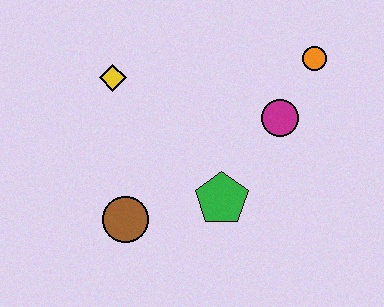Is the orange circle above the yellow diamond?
Yes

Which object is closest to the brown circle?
The green pentagon is closest to the brown circle.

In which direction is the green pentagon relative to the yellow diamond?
The green pentagon is below the yellow diamond.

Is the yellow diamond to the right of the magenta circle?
No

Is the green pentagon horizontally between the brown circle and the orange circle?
Yes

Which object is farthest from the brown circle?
The orange circle is farthest from the brown circle.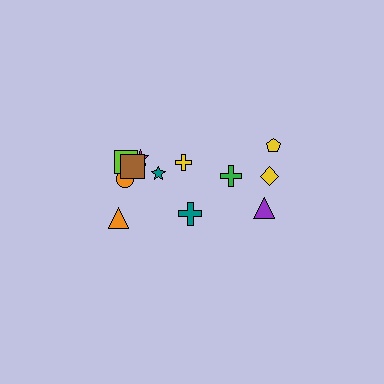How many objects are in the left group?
There are 7 objects.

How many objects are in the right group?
There are 5 objects.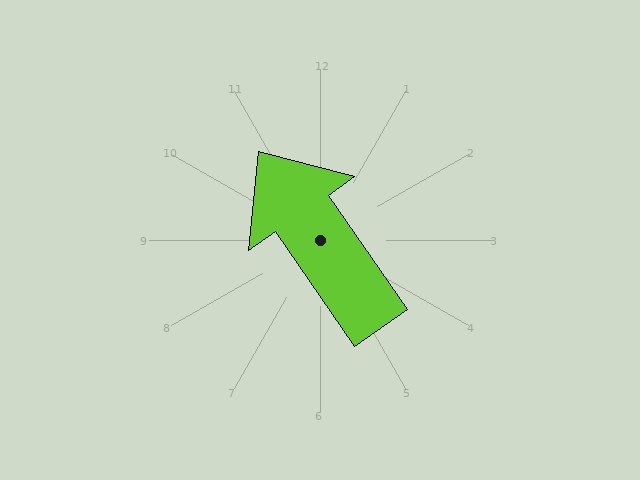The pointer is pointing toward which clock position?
Roughly 11 o'clock.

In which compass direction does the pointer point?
Northwest.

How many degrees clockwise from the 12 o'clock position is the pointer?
Approximately 325 degrees.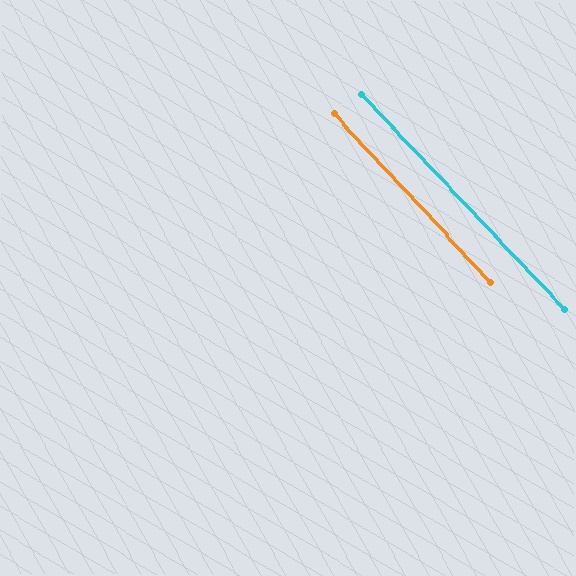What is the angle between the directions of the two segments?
Approximately 1 degree.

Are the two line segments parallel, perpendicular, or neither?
Parallel — their directions differ by only 0.5°.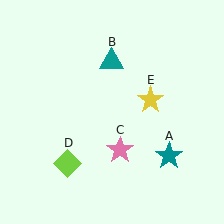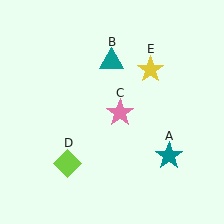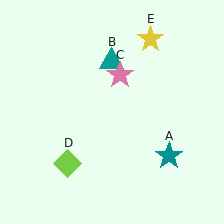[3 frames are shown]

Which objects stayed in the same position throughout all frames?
Teal star (object A) and teal triangle (object B) and lime diamond (object D) remained stationary.